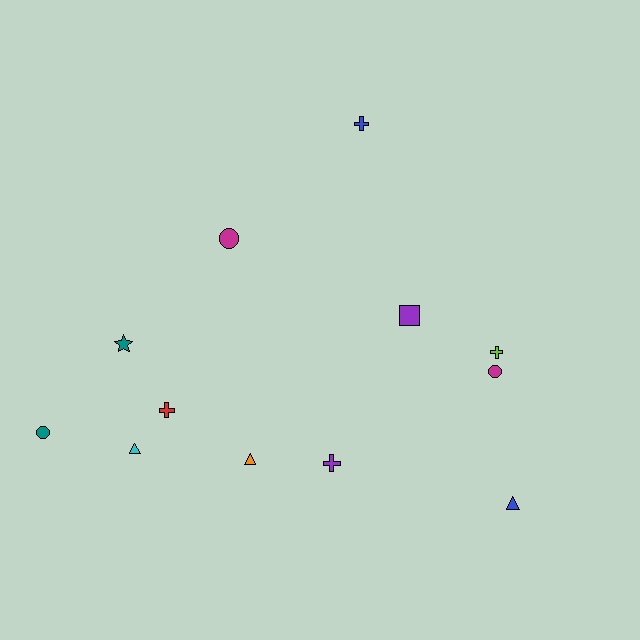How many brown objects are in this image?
There are no brown objects.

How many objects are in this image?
There are 12 objects.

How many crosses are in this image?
There are 4 crosses.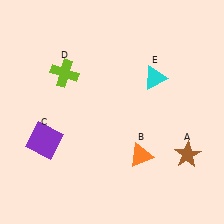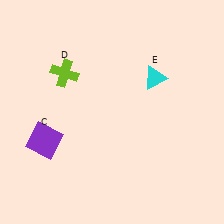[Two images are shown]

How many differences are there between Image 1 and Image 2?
There are 2 differences between the two images.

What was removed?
The brown star (A), the orange triangle (B) were removed in Image 2.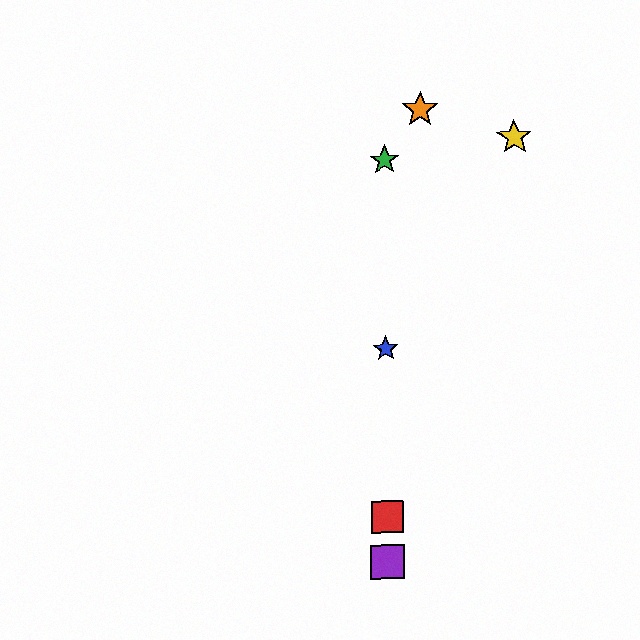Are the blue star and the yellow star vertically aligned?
No, the blue star is at x≈386 and the yellow star is at x≈514.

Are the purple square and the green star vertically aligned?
Yes, both are at x≈388.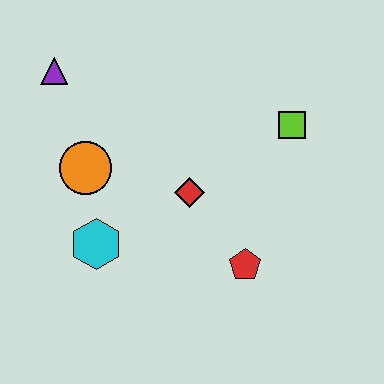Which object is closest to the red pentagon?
The red diamond is closest to the red pentagon.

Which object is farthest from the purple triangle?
The red pentagon is farthest from the purple triangle.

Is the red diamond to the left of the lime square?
Yes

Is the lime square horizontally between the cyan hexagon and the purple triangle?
No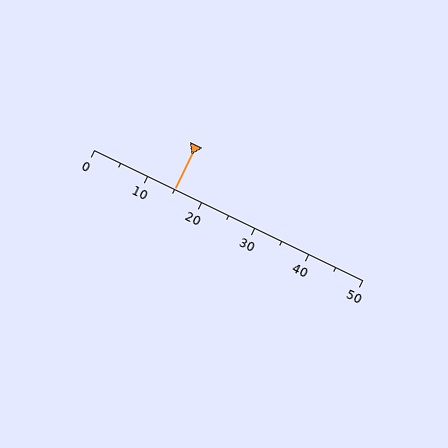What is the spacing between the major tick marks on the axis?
The major ticks are spaced 10 apart.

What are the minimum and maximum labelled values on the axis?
The axis runs from 0 to 50.